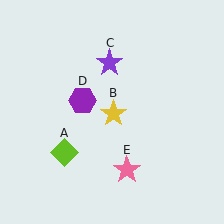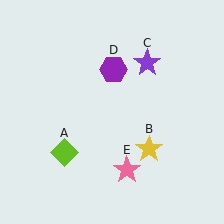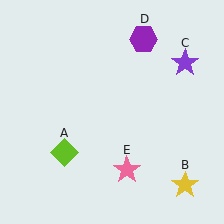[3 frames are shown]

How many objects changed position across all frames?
3 objects changed position: yellow star (object B), purple star (object C), purple hexagon (object D).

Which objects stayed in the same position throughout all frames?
Lime diamond (object A) and pink star (object E) remained stationary.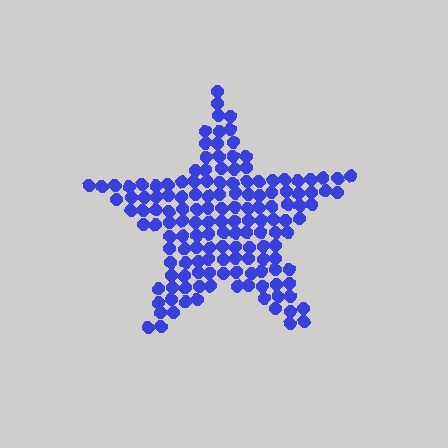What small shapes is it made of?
It is made of small circles.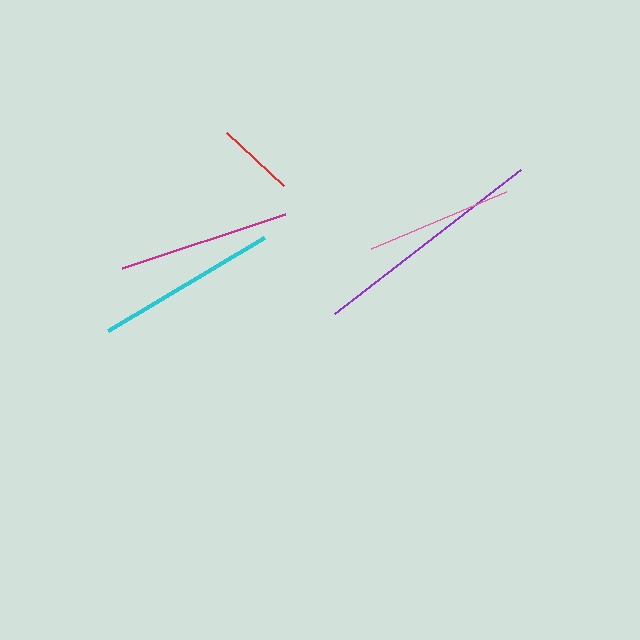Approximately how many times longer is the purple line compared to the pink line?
The purple line is approximately 1.6 times the length of the pink line.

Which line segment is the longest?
The purple line is the longest at approximately 235 pixels.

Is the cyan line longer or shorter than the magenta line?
The cyan line is longer than the magenta line.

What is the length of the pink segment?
The pink segment is approximately 146 pixels long.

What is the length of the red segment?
The red segment is approximately 77 pixels long.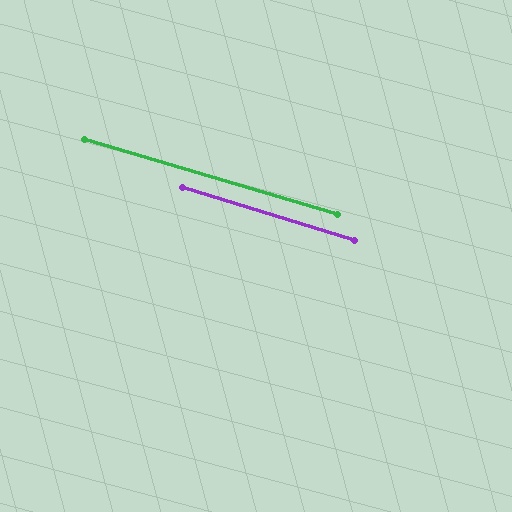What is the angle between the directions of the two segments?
Approximately 0 degrees.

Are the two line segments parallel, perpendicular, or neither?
Parallel — their directions differ by only 0.4°.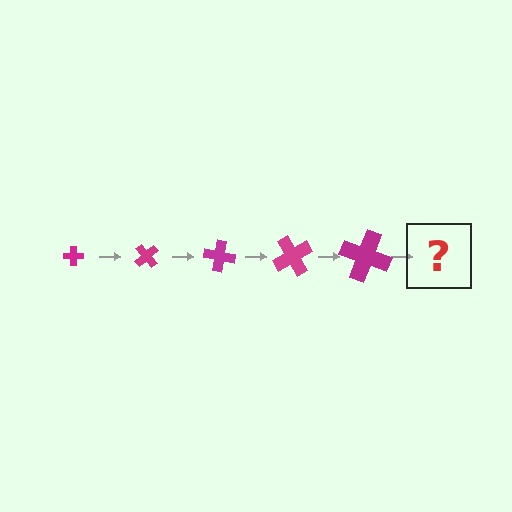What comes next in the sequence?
The next element should be a cross, larger than the previous one and rotated 250 degrees from the start.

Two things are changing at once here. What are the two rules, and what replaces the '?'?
The two rules are that the cross grows larger each step and it rotates 50 degrees each step. The '?' should be a cross, larger than the previous one and rotated 250 degrees from the start.